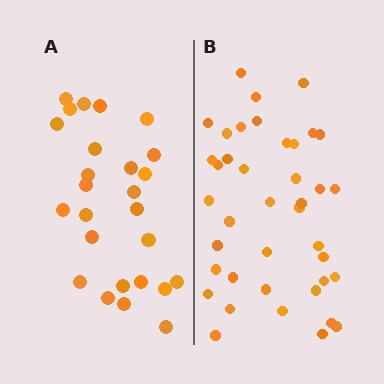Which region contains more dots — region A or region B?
Region B (the right region) has more dots.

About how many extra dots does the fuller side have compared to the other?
Region B has approximately 15 more dots than region A.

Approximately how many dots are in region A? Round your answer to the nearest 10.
About 30 dots. (The exact count is 26, which rounds to 30.)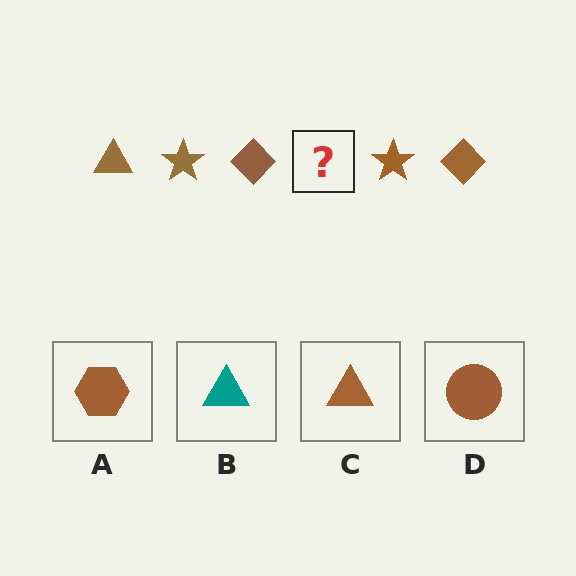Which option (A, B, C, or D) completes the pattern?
C.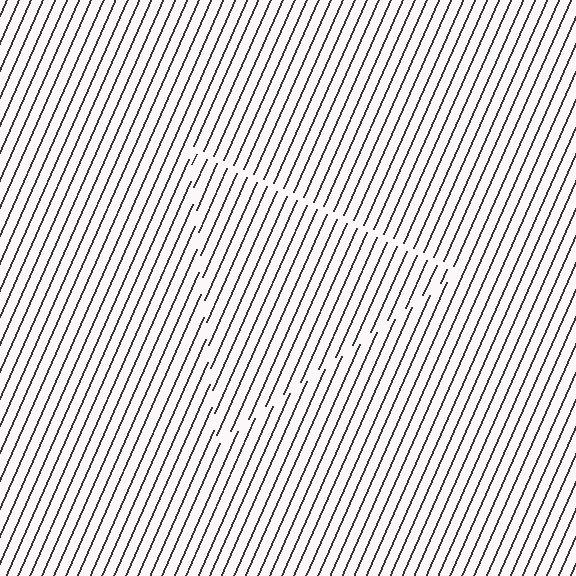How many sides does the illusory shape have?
3 sides — the line-ends trace a triangle.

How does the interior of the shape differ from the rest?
The interior of the shape contains the same grating, shifted by half a period — the contour is defined by the phase discontinuity where line-ends from the inner and outer gratings abut.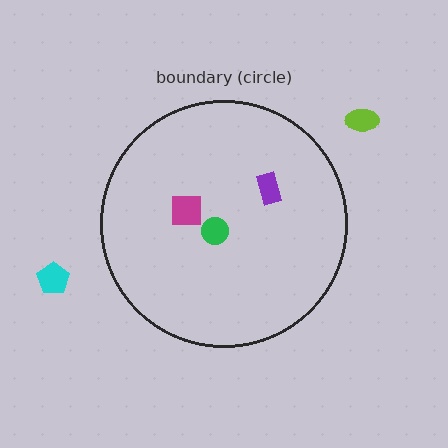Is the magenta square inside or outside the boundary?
Inside.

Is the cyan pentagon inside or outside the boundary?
Outside.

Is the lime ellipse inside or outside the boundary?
Outside.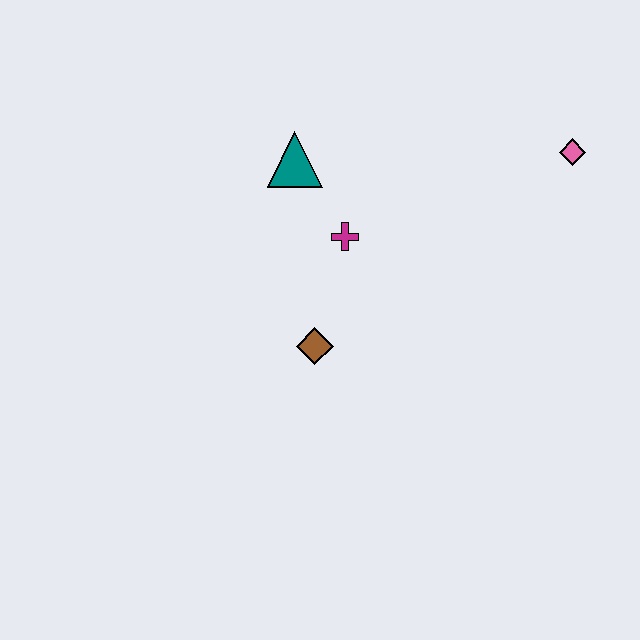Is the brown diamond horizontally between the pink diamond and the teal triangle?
Yes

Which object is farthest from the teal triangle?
The pink diamond is farthest from the teal triangle.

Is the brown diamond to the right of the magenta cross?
No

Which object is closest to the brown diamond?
The magenta cross is closest to the brown diamond.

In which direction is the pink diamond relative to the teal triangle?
The pink diamond is to the right of the teal triangle.